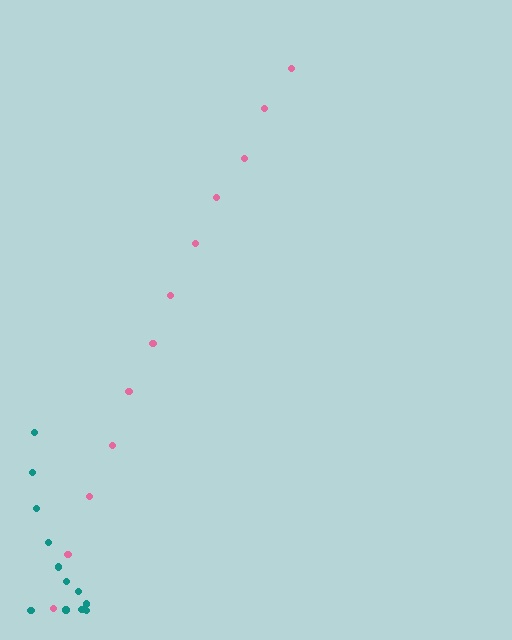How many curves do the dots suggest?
There are 2 distinct paths.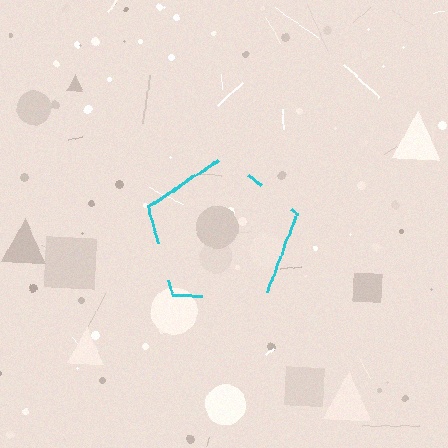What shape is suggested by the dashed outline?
The dashed outline suggests a pentagon.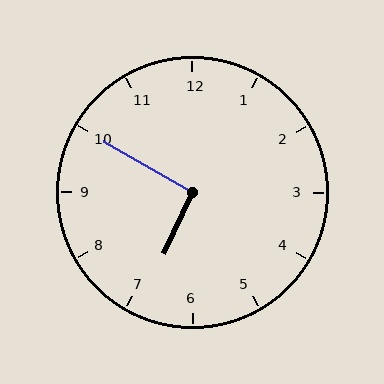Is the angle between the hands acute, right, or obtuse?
It is right.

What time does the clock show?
6:50.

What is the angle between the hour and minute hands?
Approximately 95 degrees.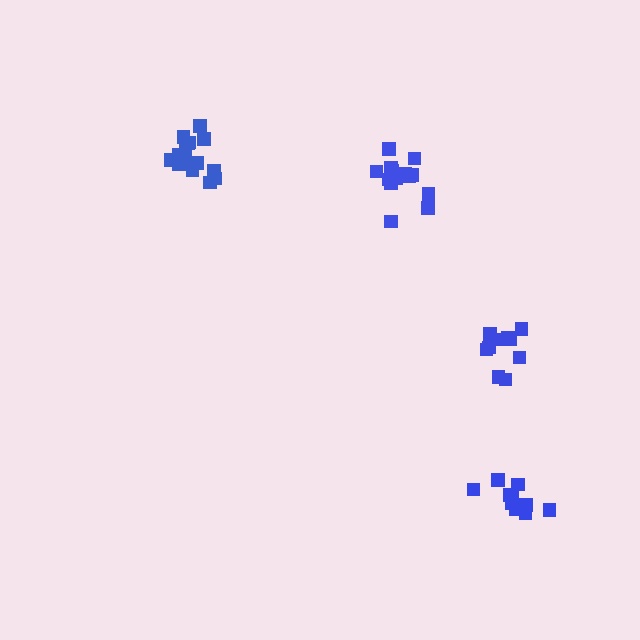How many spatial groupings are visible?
There are 4 spatial groupings.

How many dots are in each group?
Group 1: 14 dots, Group 2: 10 dots, Group 3: 16 dots, Group 4: 10 dots (50 total).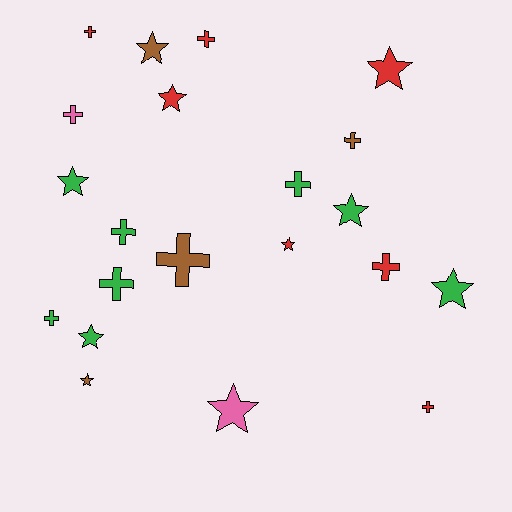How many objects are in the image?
There are 21 objects.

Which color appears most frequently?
Green, with 8 objects.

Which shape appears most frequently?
Cross, with 11 objects.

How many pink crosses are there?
There is 1 pink cross.